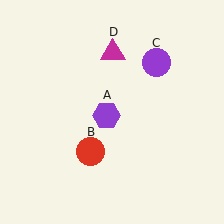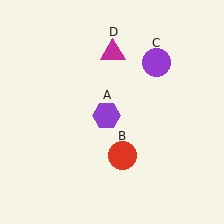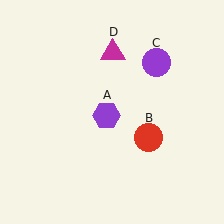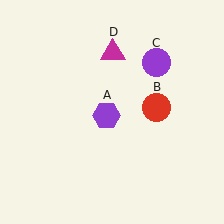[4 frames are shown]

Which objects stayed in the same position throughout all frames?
Purple hexagon (object A) and purple circle (object C) and magenta triangle (object D) remained stationary.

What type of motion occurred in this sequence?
The red circle (object B) rotated counterclockwise around the center of the scene.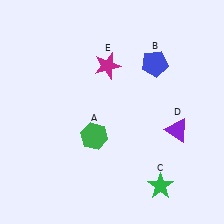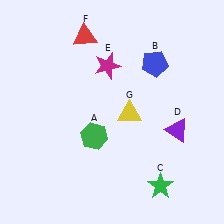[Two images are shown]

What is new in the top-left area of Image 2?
A red triangle (F) was added in the top-left area of Image 2.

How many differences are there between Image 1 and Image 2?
There are 2 differences between the two images.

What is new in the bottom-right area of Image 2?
A yellow triangle (G) was added in the bottom-right area of Image 2.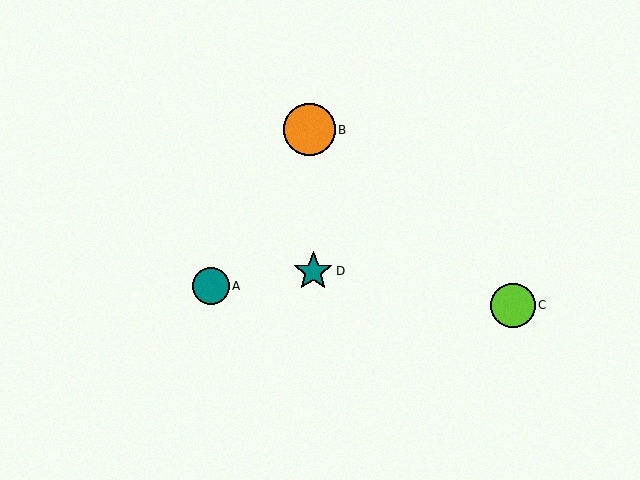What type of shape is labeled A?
Shape A is a teal circle.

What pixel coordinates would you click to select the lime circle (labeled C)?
Click at (513, 305) to select the lime circle C.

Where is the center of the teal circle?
The center of the teal circle is at (211, 286).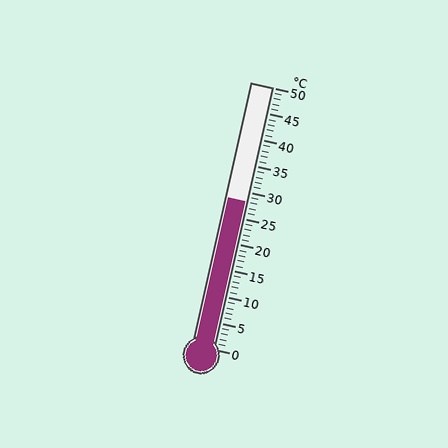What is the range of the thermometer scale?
The thermometer scale ranges from 0°C to 50°C.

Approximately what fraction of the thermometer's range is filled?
The thermometer is filled to approximately 55% of its range.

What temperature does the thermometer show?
The thermometer shows approximately 28°C.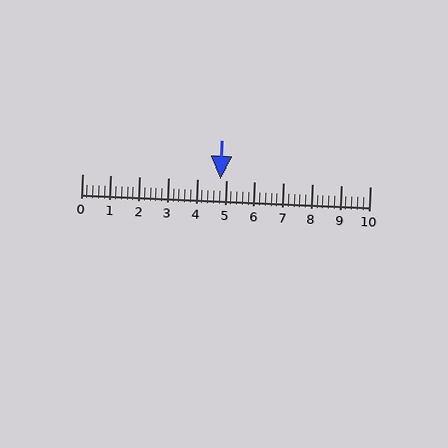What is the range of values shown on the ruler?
The ruler shows values from 0 to 10.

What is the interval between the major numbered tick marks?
The major tick marks are spaced 1 units apart.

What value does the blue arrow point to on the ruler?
The blue arrow points to approximately 4.8.